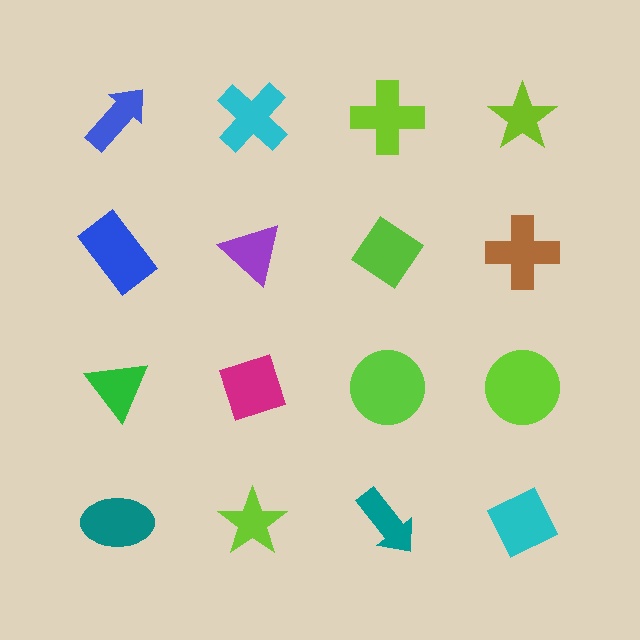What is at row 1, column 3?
A lime cross.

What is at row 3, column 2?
A magenta diamond.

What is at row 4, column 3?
A teal arrow.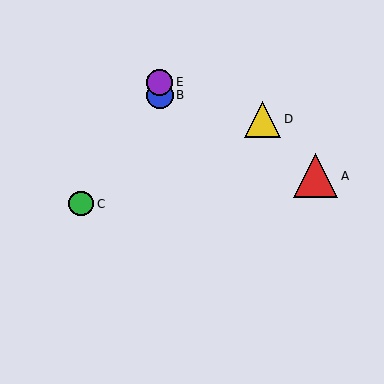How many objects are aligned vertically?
2 objects (B, E) are aligned vertically.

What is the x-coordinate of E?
Object E is at x≈160.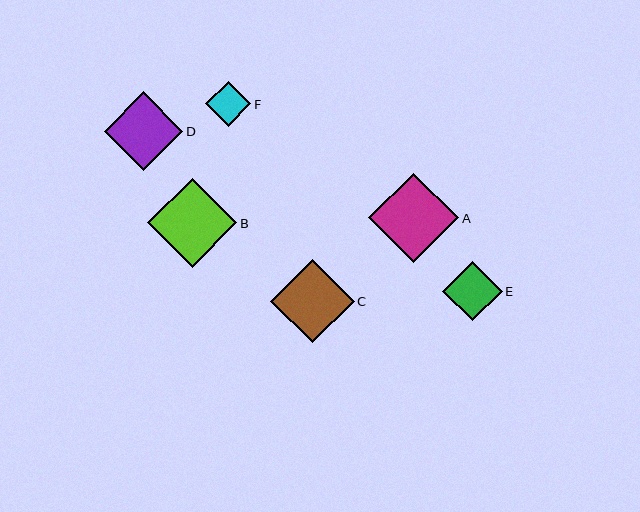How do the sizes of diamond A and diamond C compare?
Diamond A and diamond C are approximately the same size.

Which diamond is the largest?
Diamond A is the largest with a size of approximately 90 pixels.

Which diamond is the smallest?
Diamond F is the smallest with a size of approximately 45 pixels.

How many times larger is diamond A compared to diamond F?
Diamond A is approximately 2.0 times the size of diamond F.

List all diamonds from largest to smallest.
From largest to smallest: A, B, C, D, E, F.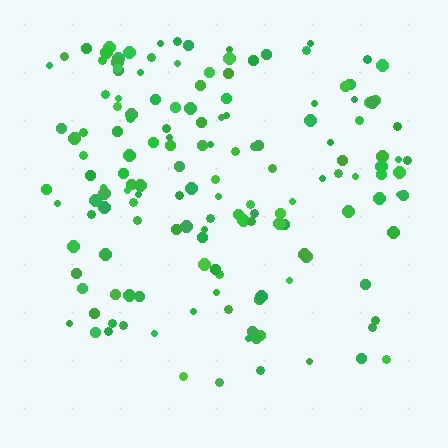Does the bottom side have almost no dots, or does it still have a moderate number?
Still a moderate number, just noticeably fewer than the top.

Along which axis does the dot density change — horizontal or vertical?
Vertical.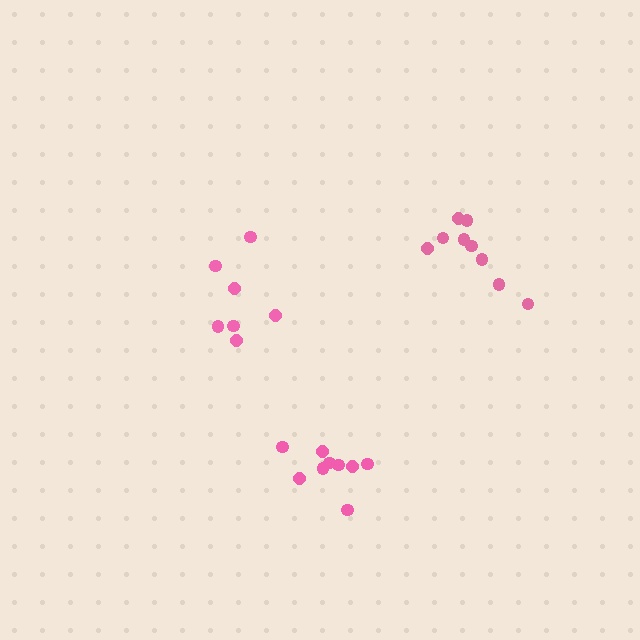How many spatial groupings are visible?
There are 3 spatial groupings.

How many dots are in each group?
Group 1: 7 dots, Group 2: 9 dots, Group 3: 9 dots (25 total).